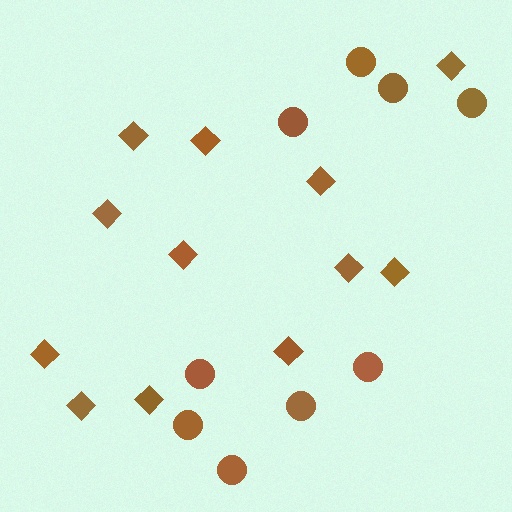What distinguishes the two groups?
There are 2 groups: one group of circles (9) and one group of diamonds (12).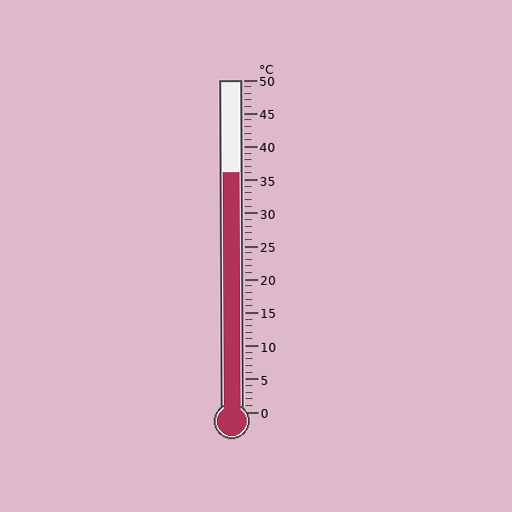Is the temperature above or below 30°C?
The temperature is above 30°C.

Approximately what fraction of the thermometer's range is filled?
The thermometer is filled to approximately 70% of its range.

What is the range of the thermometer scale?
The thermometer scale ranges from 0°C to 50°C.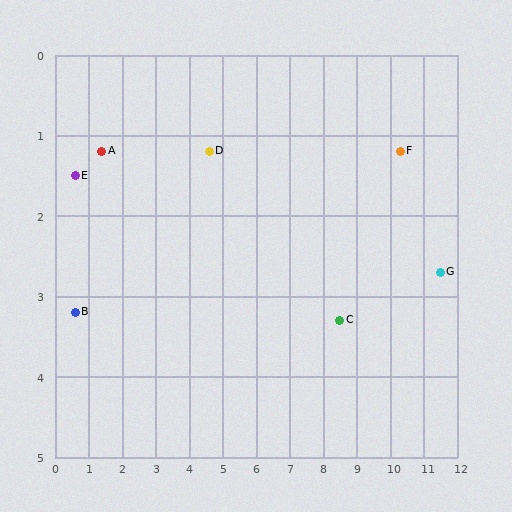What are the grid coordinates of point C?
Point C is at approximately (8.5, 3.3).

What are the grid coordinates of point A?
Point A is at approximately (1.4, 1.2).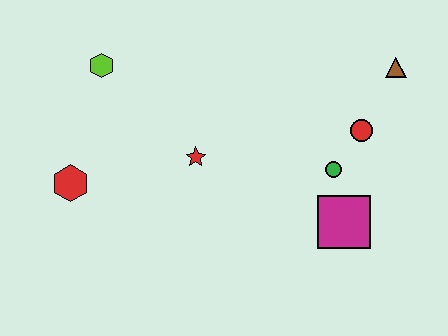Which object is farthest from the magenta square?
The lime hexagon is farthest from the magenta square.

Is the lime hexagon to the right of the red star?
No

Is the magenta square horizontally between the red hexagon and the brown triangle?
Yes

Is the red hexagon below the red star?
Yes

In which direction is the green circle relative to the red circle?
The green circle is below the red circle.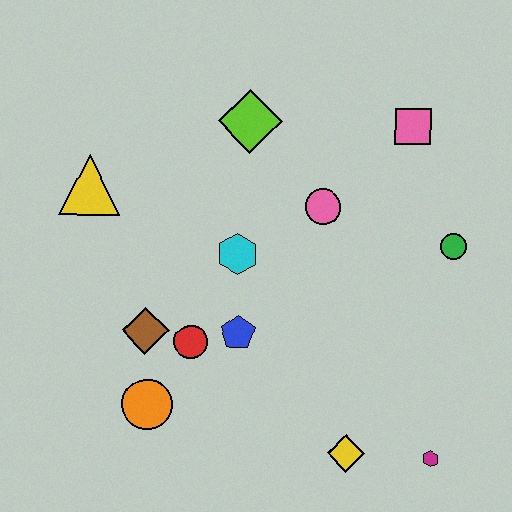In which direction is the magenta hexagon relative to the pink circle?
The magenta hexagon is below the pink circle.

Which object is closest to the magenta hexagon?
The yellow diamond is closest to the magenta hexagon.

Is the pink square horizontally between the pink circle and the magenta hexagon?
Yes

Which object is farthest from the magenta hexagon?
The yellow triangle is farthest from the magenta hexagon.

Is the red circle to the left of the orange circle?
No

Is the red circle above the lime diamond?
No